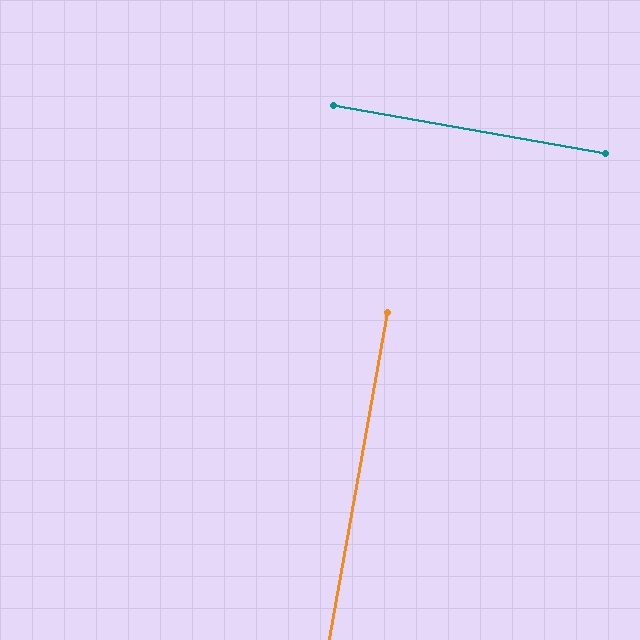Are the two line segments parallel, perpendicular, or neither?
Perpendicular — they meet at approximately 90°.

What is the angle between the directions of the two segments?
Approximately 90 degrees.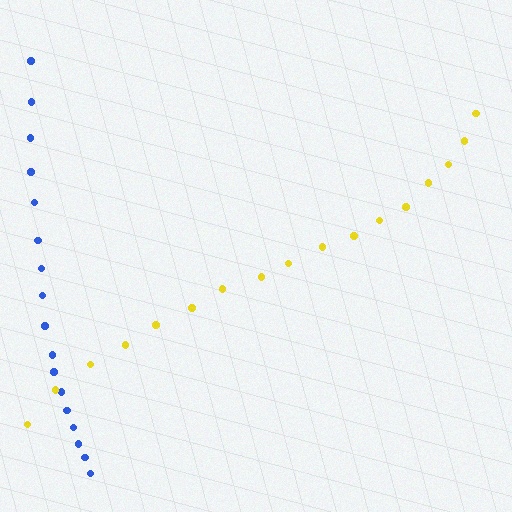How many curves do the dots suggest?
There are 2 distinct paths.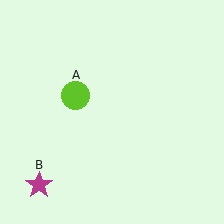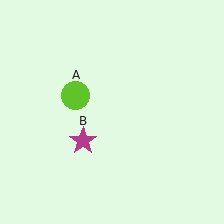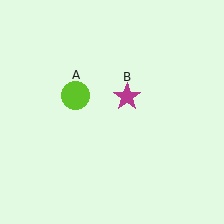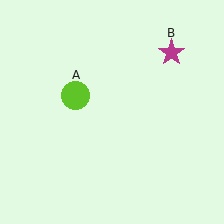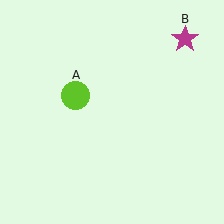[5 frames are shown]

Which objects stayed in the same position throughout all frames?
Lime circle (object A) remained stationary.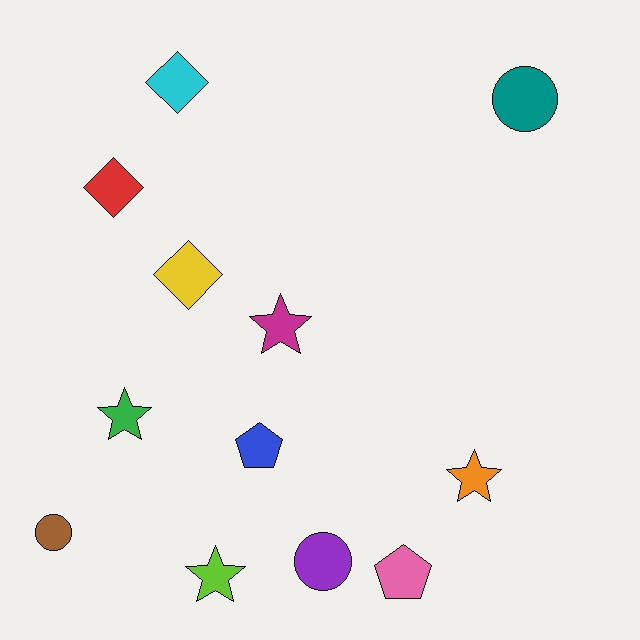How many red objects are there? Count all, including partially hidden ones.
There is 1 red object.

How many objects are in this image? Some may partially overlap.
There are 12 objects.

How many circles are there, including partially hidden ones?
There are 3 circles.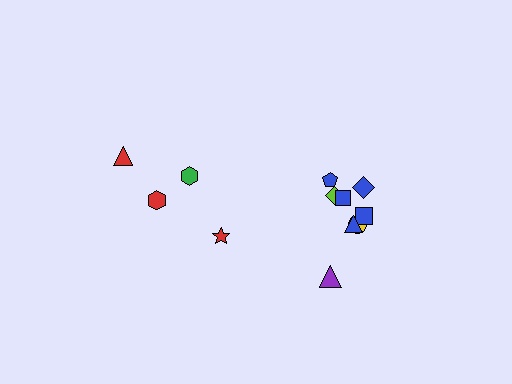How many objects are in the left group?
There are 4 objects.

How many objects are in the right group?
There are 8 objects.